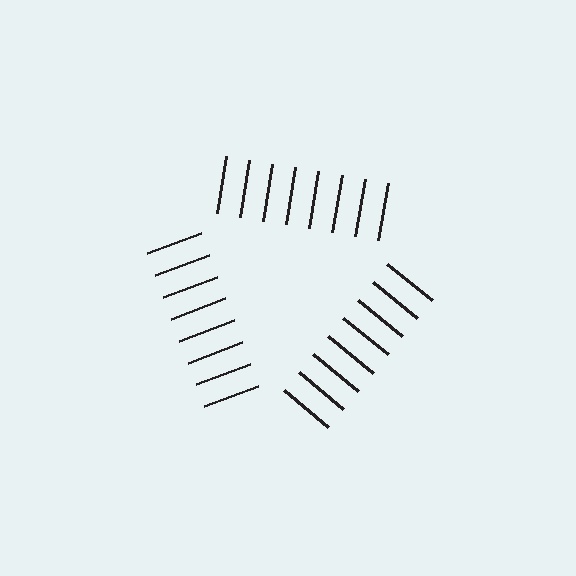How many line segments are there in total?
24 — 8 along each of the 3 edges.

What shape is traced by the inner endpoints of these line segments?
An illusory triangle — the line segments terminate on its edges but no continuous stroke is drawn.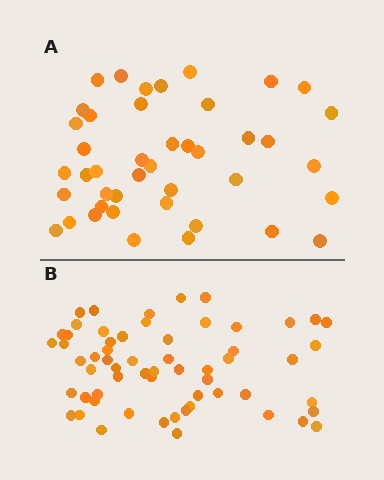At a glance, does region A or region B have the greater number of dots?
Region B (the bottom region) has more dots.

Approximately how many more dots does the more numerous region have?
Region B has approximately 15 more dots than region A.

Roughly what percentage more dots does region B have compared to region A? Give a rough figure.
About 40% more.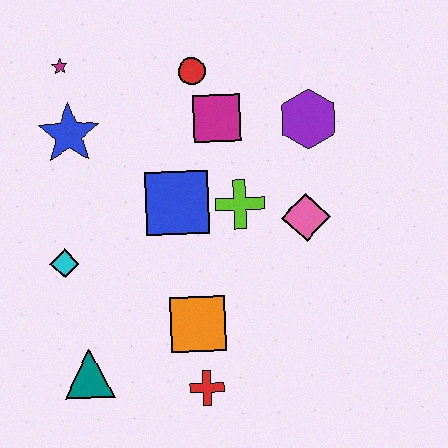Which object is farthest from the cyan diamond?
The purple hexagon is farthest from the cyan diamond.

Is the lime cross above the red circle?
No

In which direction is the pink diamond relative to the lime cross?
The pink diamond is to the right of the lime cross.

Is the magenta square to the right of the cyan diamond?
Yes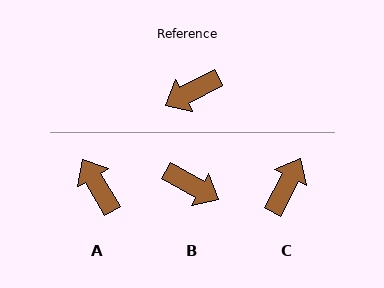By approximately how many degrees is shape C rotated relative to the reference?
Approximately 145 degrees clockwise.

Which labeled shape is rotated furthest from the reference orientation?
C, about 145 degrees away.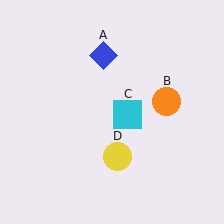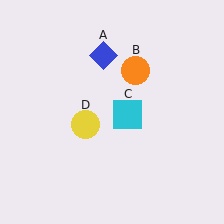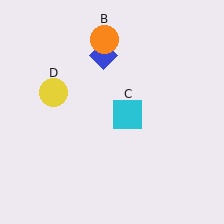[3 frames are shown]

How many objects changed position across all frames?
2 objects changed position: orange circle (object B), yellow circle (object D).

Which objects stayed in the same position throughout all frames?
Blue diamond (object A) and cyan square (object C) remained stationary.